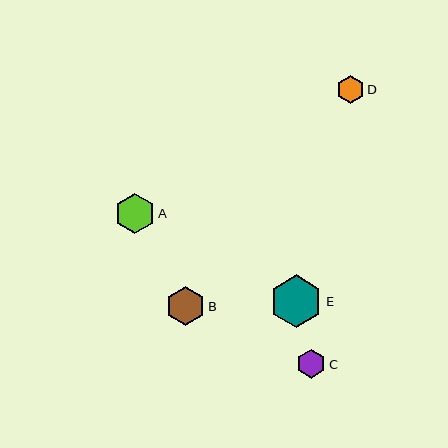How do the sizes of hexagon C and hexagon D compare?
Hexagon C and hexagon D are approximately the same size.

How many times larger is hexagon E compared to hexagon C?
Hexagon E is approximately 1.8 times the size of hexagon C.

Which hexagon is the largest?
Hexagon E is the largest with a size of approximately 53 pixels.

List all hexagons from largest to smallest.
From largest to smallest: E, A, B, C, D.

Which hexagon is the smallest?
Hexagon D is the smallest with a size of approximately 28 pixels.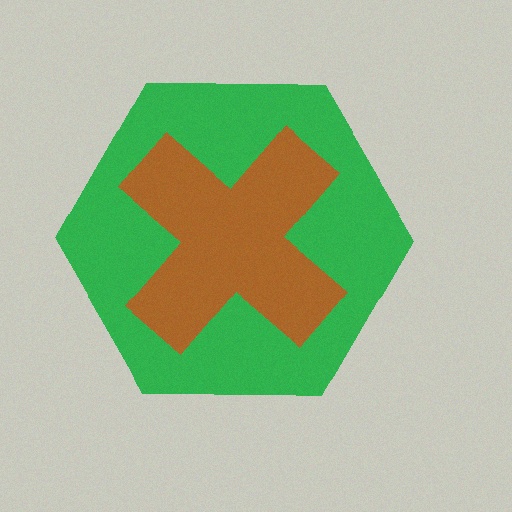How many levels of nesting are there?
2.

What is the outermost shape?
The green hexagon.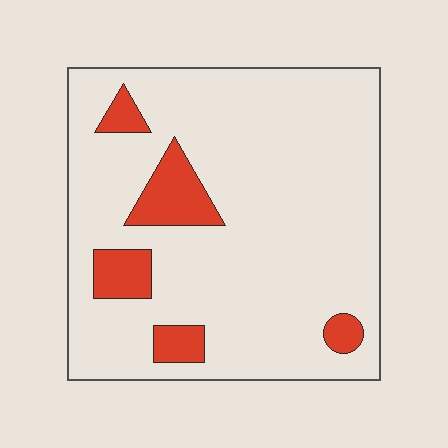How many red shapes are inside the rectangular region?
5.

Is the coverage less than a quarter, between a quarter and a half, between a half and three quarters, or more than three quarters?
Less than a quarter.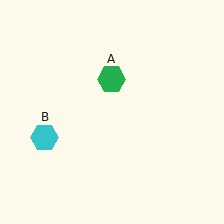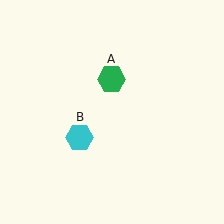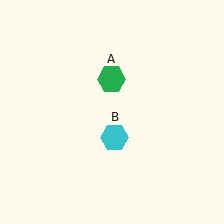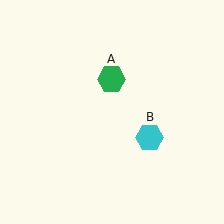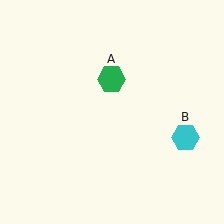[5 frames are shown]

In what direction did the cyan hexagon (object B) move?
The cyan hexagon (object B) moved right.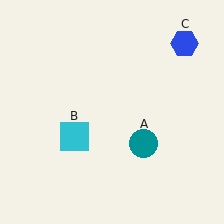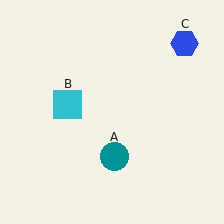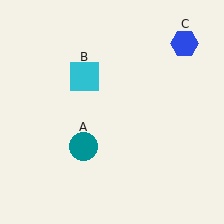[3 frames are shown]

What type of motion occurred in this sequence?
The teal circle (object A), cyan square (object B) rotated clockwise around the center of the scene.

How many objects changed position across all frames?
2 objects changed position: teal circle (object A), cyan square (object B).